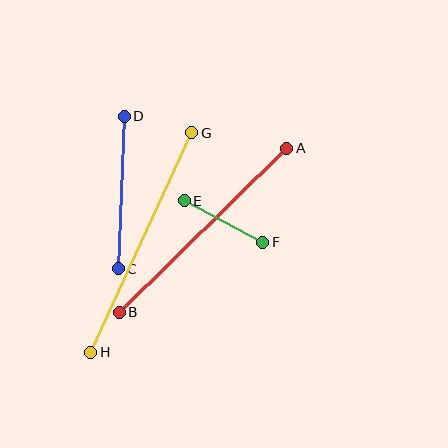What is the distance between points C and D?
The distance is approximately 152 pixels.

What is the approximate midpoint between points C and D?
The midpoint is at approximately (121, 192) pixels.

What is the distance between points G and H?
The distance is approximately 241 pixels.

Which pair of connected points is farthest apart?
Points G and H are farthest apart.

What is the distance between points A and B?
The distance is approximately 234 pixels.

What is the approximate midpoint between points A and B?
The midpoint is at approximately (203, 230) pixels.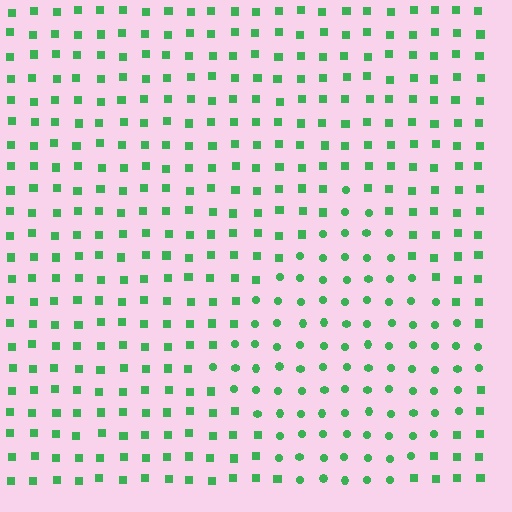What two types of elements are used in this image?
The image uses circles inside the diamond region and squares outside it.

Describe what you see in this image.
The image is filled with small green elements arranged in a uniform grid. A diamond-shaped region contains circles, while the surrounding area contains squares. The boundary is defined purely by the change in element shape.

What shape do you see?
I see a diamond.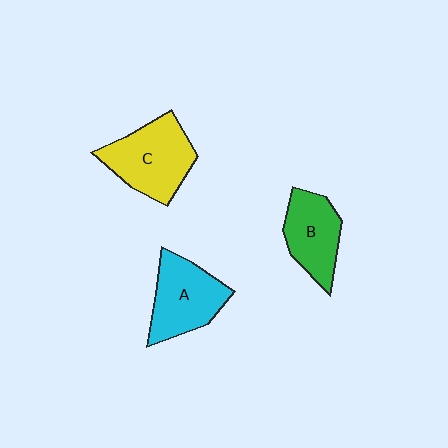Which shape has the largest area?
Shape C (yellow).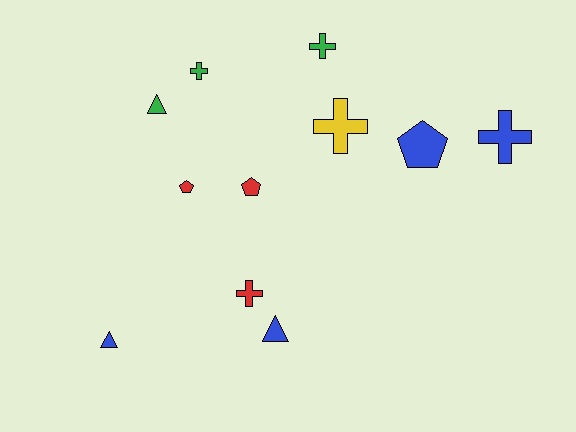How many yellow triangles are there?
There are no yellow triangles.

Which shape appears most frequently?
Cross, with 5 objects.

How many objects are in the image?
There are 11 objects.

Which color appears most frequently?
Blue, with 4 objects.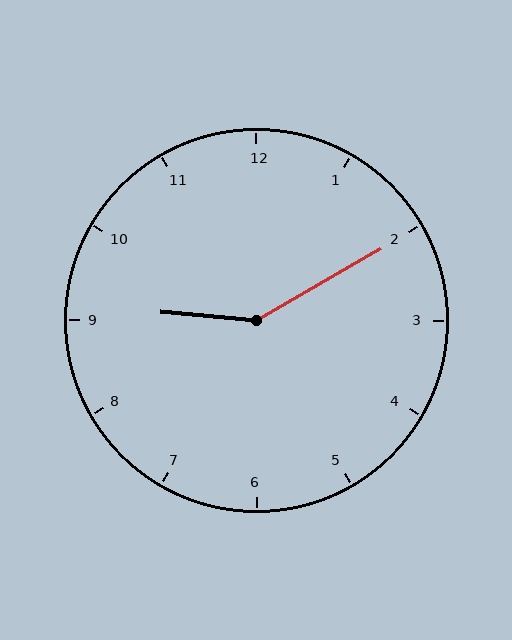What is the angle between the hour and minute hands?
Approximately 145 degrees.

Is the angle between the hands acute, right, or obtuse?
It is obtuse.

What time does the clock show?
9:10.